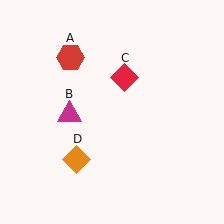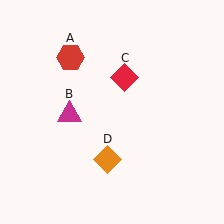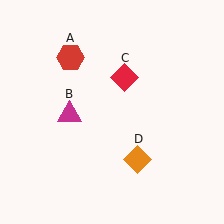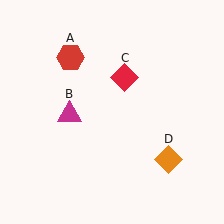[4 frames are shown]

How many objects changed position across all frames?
1 object changed position: orange diamond (object D).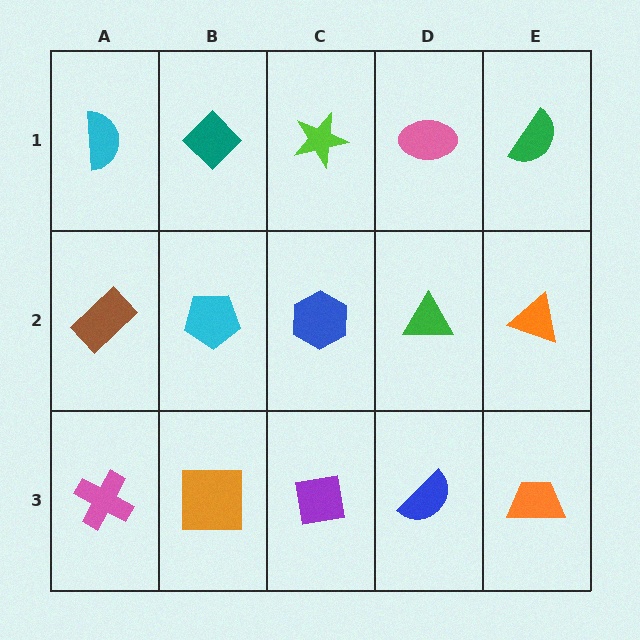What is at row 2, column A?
A brown rectangle.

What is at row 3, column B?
An orange square.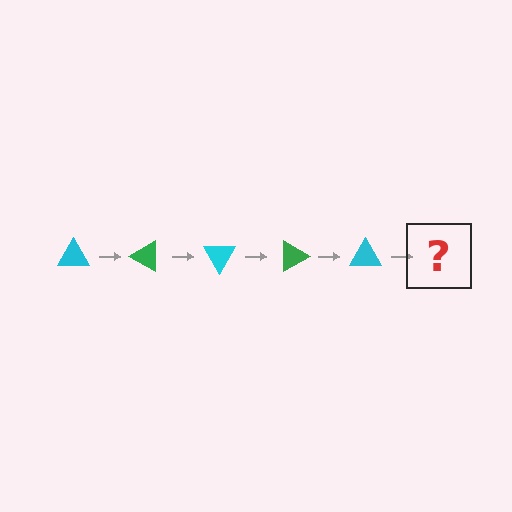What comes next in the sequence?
The next element should be a green triangle, rotated 150 degrees from the start.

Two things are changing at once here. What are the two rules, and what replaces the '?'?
The two rules are that it rotates 30 degrees each step and the color cycles through cyan and green. The '?' should be a green triangle, rotated 150 degrees from the start.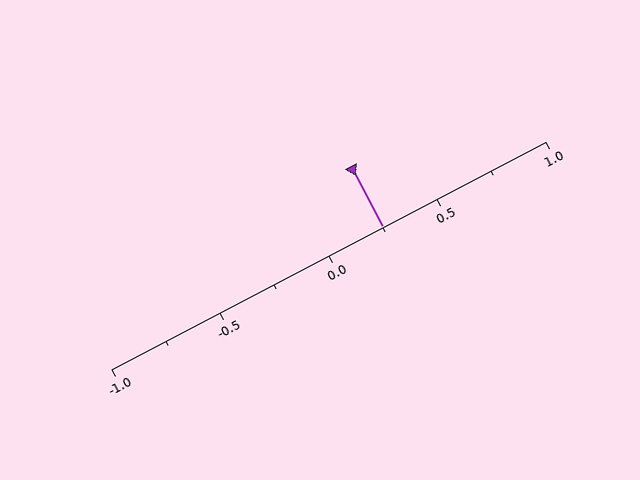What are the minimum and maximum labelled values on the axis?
The axis runs from -1.0 to 1.0.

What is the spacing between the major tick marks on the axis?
The major ticks are spaced 0.5 apart.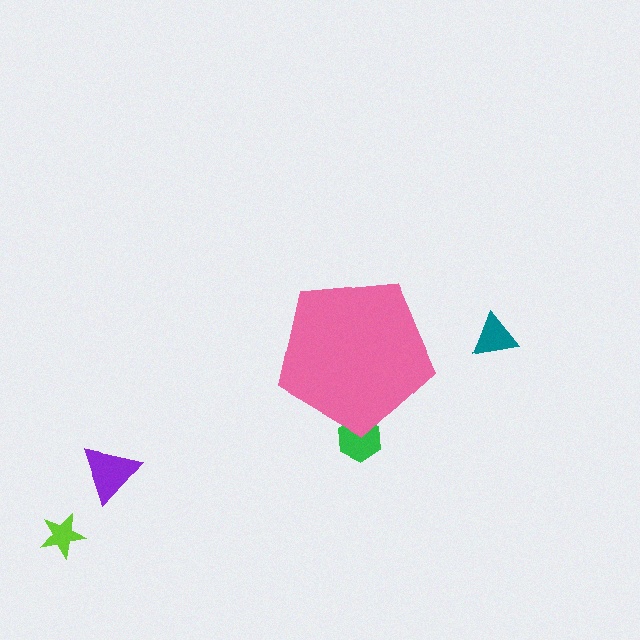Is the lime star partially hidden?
No, the lime star is fully visible.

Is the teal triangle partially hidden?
No, the teal triangle is fully visible.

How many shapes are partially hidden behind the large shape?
1 shape is partially hidden.